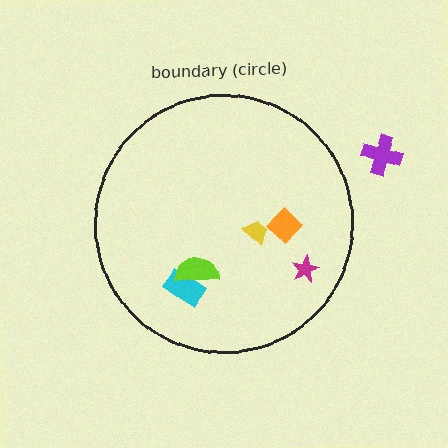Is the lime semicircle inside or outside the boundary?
Inside.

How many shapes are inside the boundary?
5 inside, 1 outside.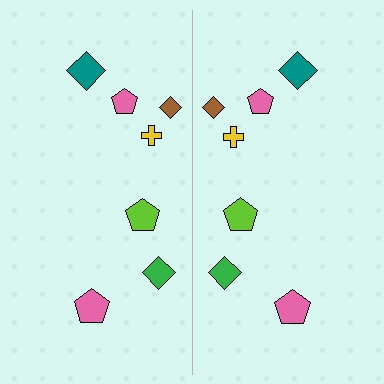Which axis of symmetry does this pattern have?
The pattern has a vertical axis of symmetry running through the center of the image.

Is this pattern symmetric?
Yes, this pattern has bilateral (reflection) symmetry.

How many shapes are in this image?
There are 14 shapes in this image.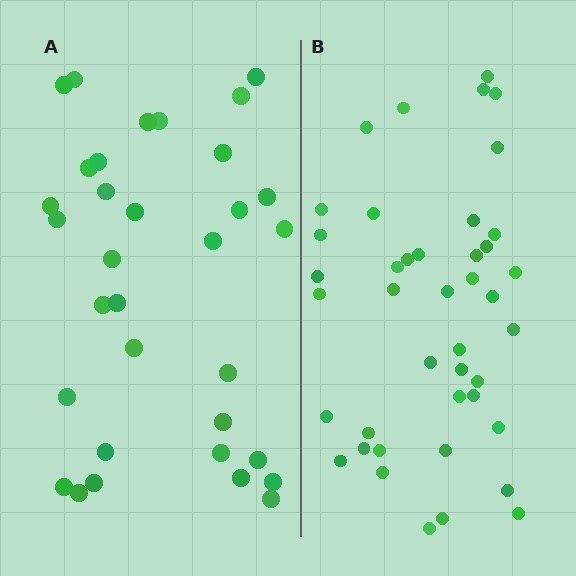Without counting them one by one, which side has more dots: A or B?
Region B (the right region) has more dots.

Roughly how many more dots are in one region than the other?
Region B has roughly 8 or so more dots than region A.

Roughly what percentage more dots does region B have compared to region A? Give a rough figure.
About 25% more.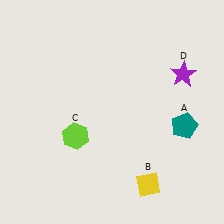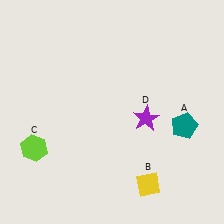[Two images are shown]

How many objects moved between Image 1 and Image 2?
2 objects moved between the two images.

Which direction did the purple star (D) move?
The purple star (D) moved down.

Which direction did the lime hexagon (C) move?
The lime hexagon (C) moved left.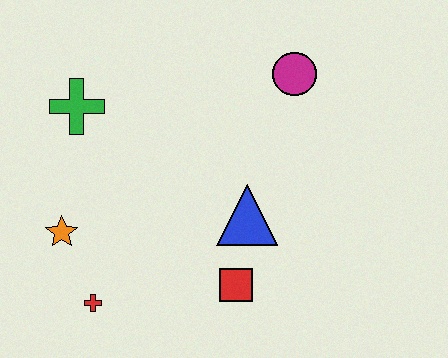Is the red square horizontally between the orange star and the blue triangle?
Yes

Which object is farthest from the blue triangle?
The green cross is farthest from the blue triangle.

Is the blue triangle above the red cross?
Yes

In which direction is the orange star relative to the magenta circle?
The orange star is to the left of the magenta circle.